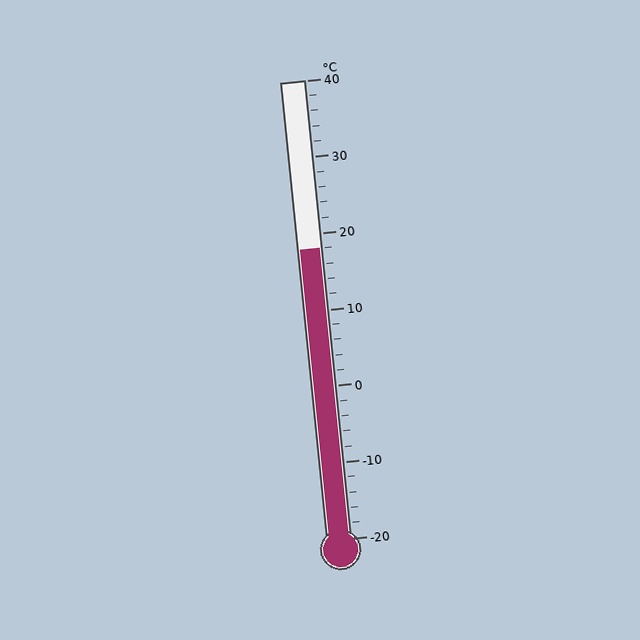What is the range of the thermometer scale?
The thermometer scale ranges from -20°C to 40°C.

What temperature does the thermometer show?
The thermometer shows approximately 18°C.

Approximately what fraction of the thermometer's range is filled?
The thermometer is filled to approximately 65% of its range.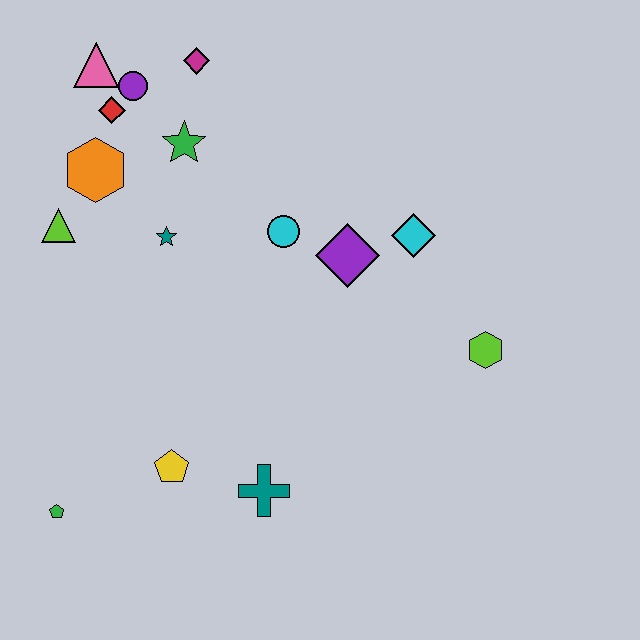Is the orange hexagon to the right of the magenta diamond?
No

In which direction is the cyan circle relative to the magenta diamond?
The cyan circle is below the magenta diamond.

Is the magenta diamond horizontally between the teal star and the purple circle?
No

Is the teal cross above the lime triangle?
No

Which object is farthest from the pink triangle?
The lime hexagon is farthest from the pink triangle.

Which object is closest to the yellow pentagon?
The teal cross is closest to the yellow pentagon.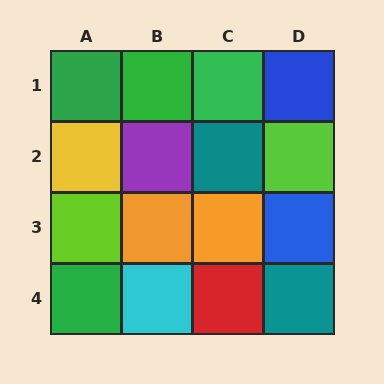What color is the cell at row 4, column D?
Teal.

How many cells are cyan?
1 cell is cyan.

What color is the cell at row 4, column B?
Cyan.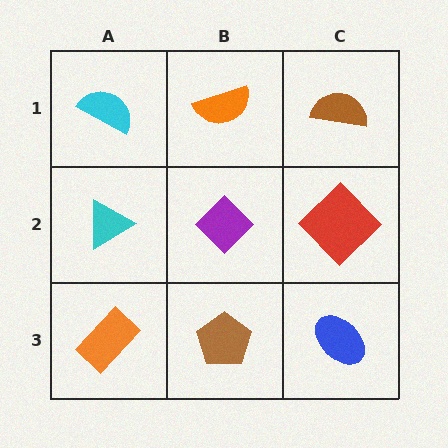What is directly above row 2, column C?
A brown semicircle.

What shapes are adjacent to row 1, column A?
A cyan triangle (row 2, column A), an orange semicircle (row 1, column B).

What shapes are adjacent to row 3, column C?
A red diamond (row 2, column C), a brown pentagon (row 3, column B).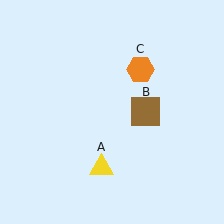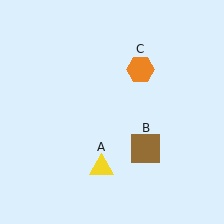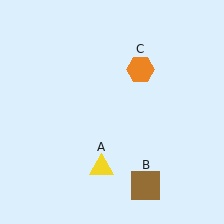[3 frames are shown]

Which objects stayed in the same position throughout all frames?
Yellow triangle (object A) and orange hexagon (object C) remained stationary.